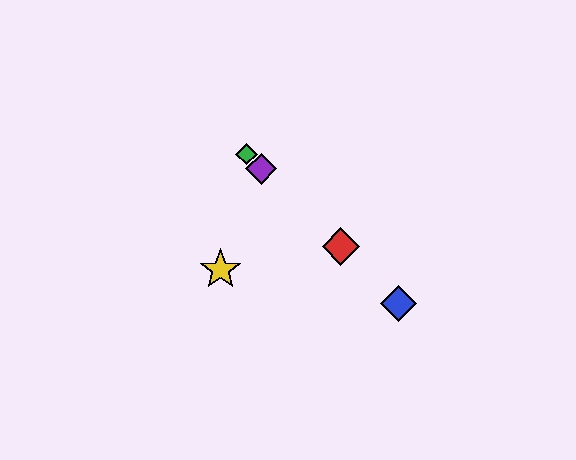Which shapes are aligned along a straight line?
The red diamond, the blue diamond, the green diamond, the purple diamond are aligned along a straight line.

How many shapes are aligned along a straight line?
4 shapes (the red diamond, the blue diamond, the green diamond, the purple diamond) are aligned along a straight line.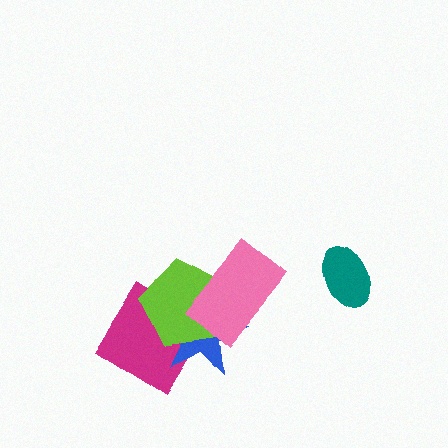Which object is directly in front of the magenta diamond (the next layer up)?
The blue star is directly in front of the magenta diamond.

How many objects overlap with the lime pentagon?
3 objects overlap with the lime pentagon.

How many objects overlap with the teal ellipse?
0 objects overlap with the teal ellipse.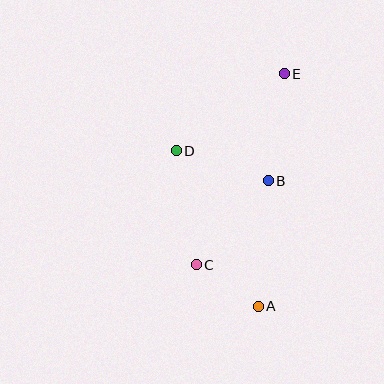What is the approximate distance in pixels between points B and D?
The distance between B and D is approximately 97 pixels.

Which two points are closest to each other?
Points A and C are closest to each other.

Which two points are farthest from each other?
Points A and E are farthest from each other.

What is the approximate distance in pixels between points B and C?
The distance between B and C is approximately 111 pixels.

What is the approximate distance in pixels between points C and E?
The distance between C and E is approximately 210 pixels.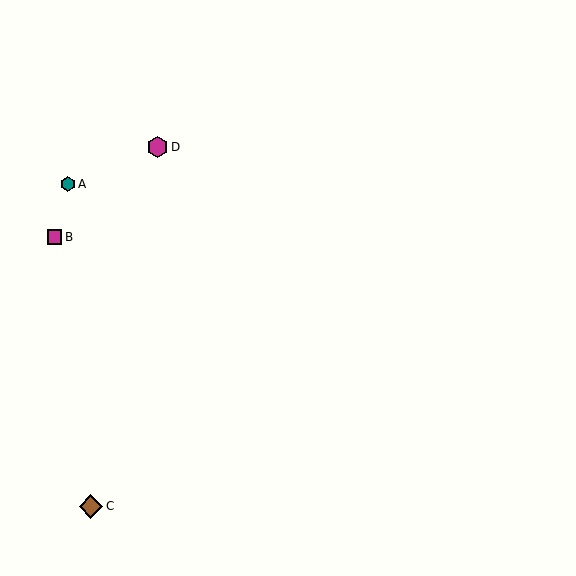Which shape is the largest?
The brown diamond (labeled C) is the largest.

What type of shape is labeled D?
Shape D is a magenta hexagon.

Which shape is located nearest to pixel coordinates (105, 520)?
The brown diamond (labeled C) at (91, 506) is nearest to that location.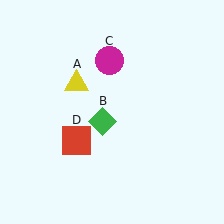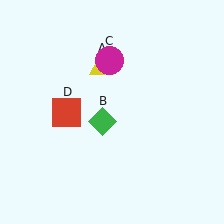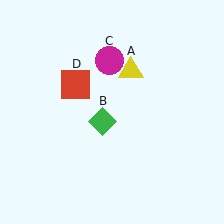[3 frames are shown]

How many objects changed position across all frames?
2 objects changed position: yellow triangle (object A), red square (object D).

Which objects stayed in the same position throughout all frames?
Green diamond (object B) and magenta circle (object C) remained stationary.